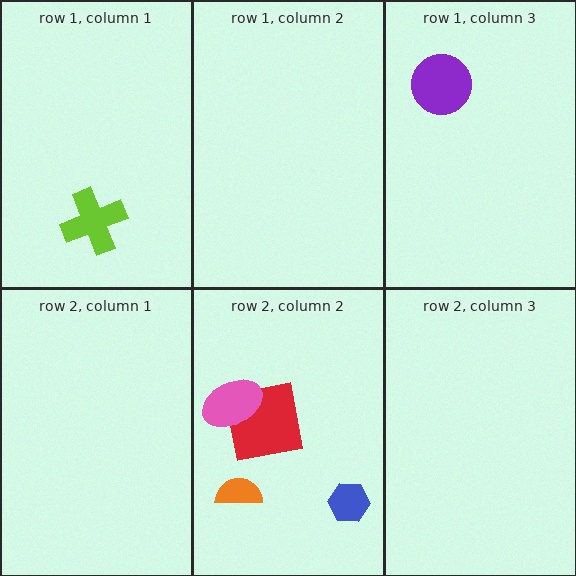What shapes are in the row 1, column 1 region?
The lime cross.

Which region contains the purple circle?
The row 1, column 3 region.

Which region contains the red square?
The row 2, column 2 region.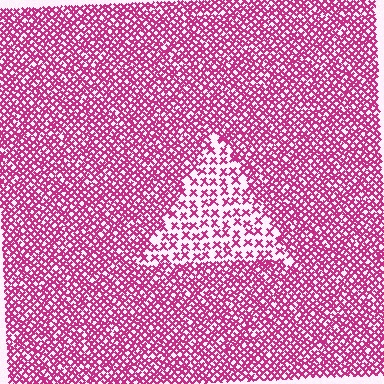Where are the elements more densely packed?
The elements are more densely packed outside the triangle boundary.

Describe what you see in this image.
The image contains small magenta elements arranged at two different densities. A triangle-shaped region is visible where the elements are less densely packed than the surrounding area.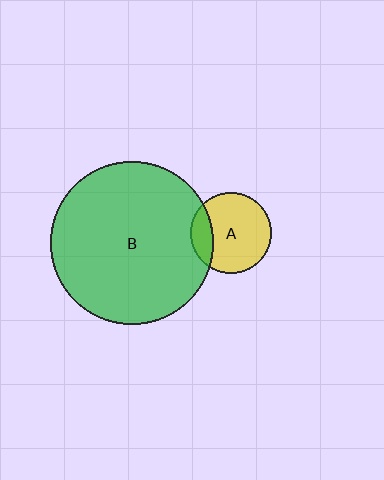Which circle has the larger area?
Circle B (green).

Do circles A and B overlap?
Yes.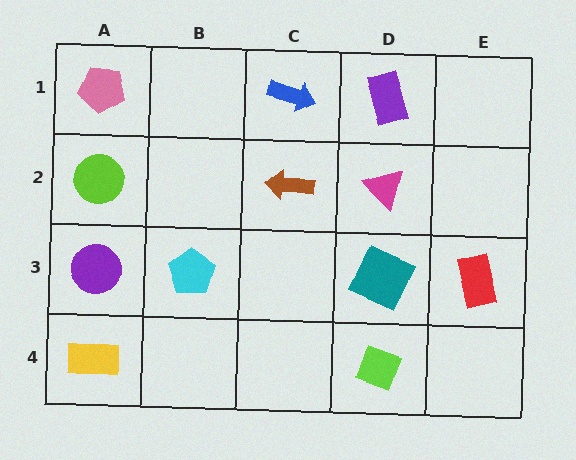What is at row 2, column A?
A lime circle.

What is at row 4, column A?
A yellow rectangle.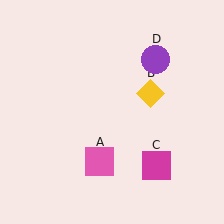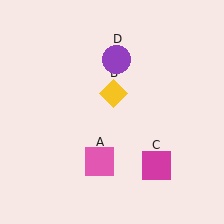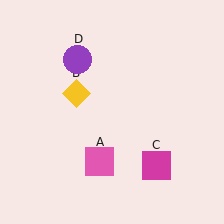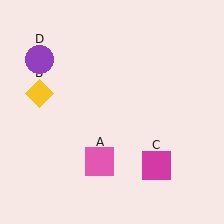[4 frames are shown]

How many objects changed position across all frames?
2 objects changed position: yellow diamond (object B), purple circle (object D).